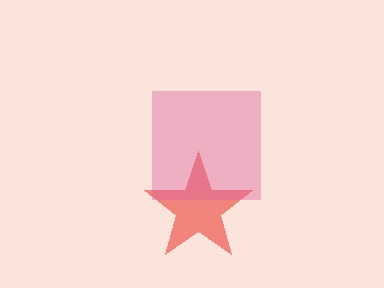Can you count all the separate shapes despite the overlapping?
Yes, there are 2 separate shapes.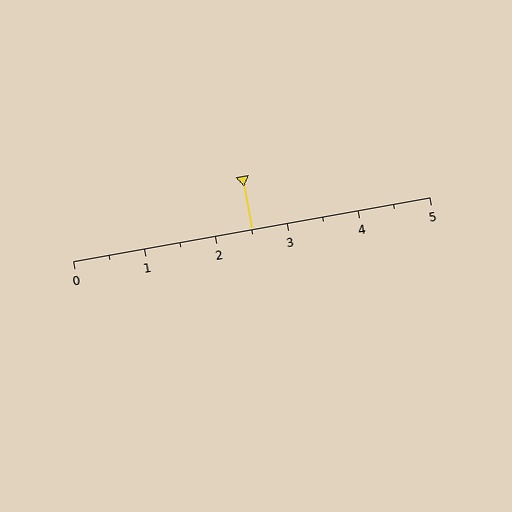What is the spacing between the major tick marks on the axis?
The major ticks are spaced 1 apart.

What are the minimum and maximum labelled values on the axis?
The axis runs from 0 to 5.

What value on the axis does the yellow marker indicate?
The marker indicates approximately 2.5.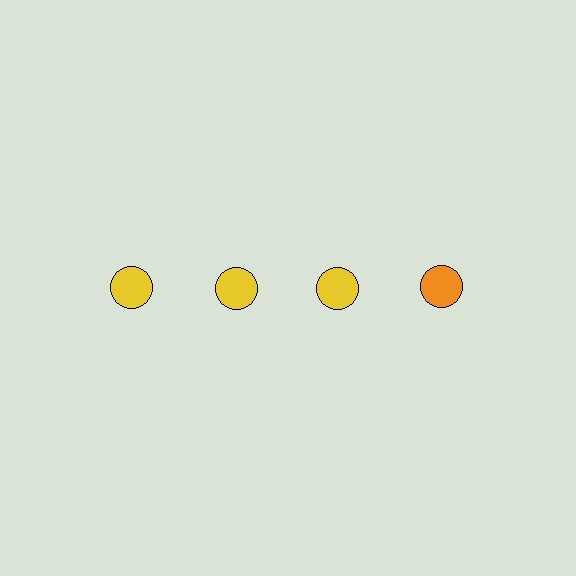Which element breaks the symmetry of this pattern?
The orange circle in the top row, second from right column breaks the symmetry. All other shapes are yellow circles.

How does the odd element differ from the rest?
It has a different color: orange instead of yellow.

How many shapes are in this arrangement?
There are 4 shapes arranged in a grid pattern.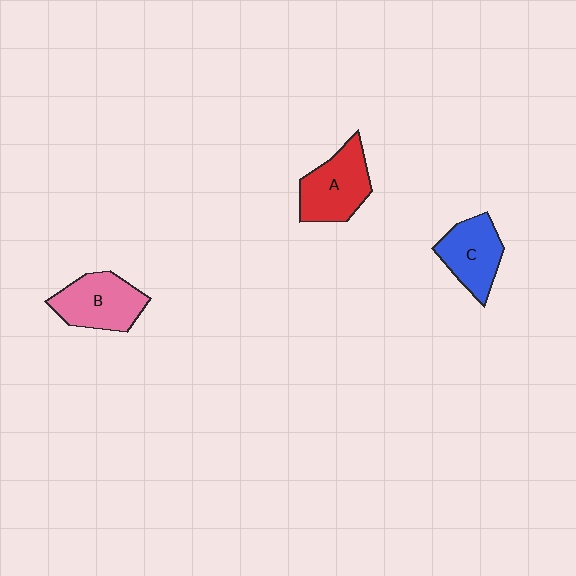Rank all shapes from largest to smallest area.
From largest to smallest: A (red), B (pink), C (blue).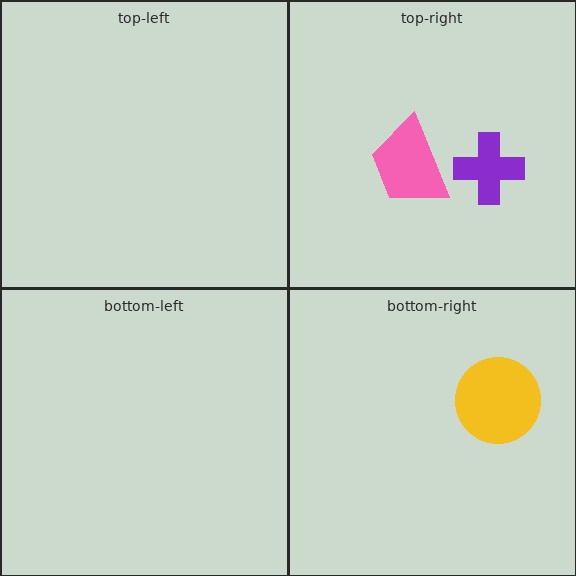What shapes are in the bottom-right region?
The yellow circle.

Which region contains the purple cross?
The top-right region.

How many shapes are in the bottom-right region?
1.